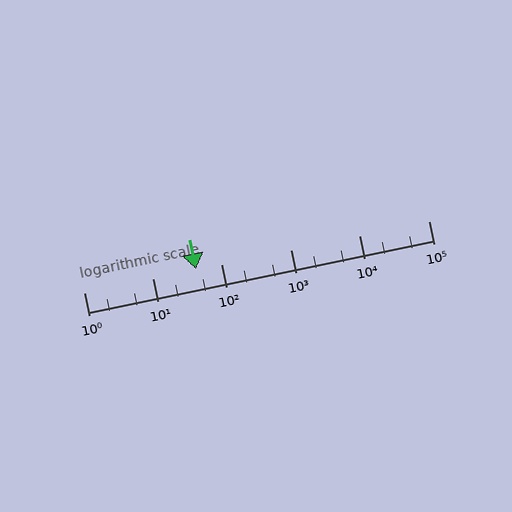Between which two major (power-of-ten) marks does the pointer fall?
The pointer is between 10 and 100.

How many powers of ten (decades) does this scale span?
The scale spans 5 decades, from 1 to 100000.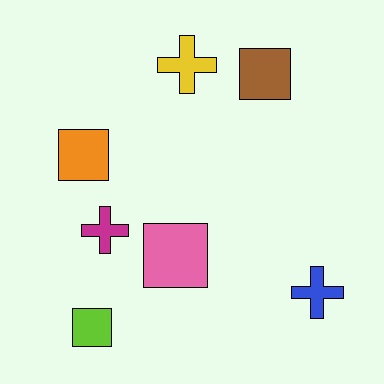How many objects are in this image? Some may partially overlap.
There are 7 objects.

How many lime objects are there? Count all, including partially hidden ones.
There is 1 lime object.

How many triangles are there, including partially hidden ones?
There are no triangles.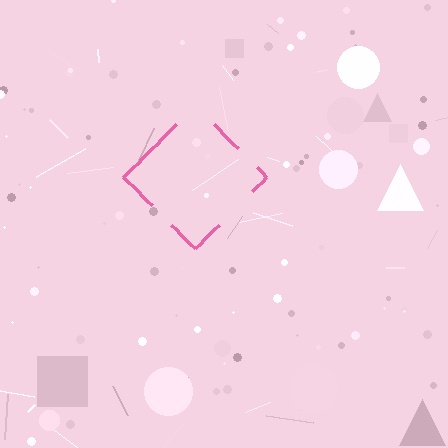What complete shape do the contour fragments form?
The contour fragments form a diamond.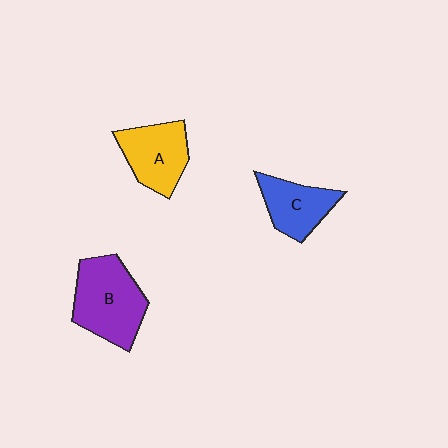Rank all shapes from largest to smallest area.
From largest to smallest: B (purple), A (yellow), C (blue).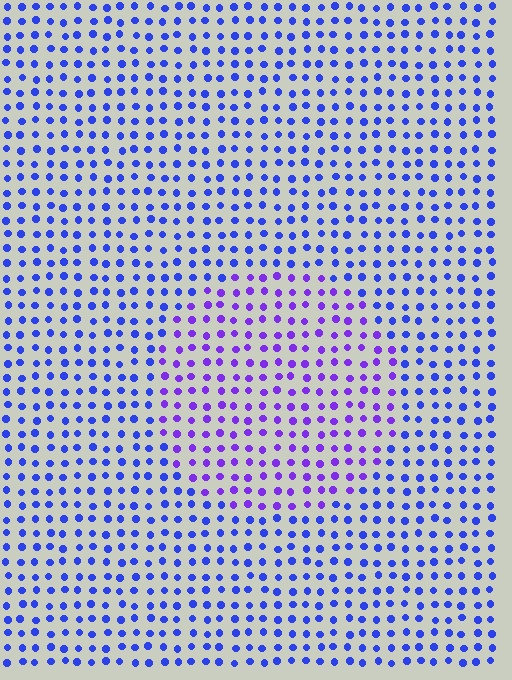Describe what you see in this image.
The image is filled with small blue elements in a uniform arrangement. A circle-shaped region is visible where the elements are tinted to a slightly different hue, forming a subtle color boundary.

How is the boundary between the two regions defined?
The boundary is defined purely by a slight shift in hue (about 34 degrees). Spacing, size, and orientation are identical on both sides.